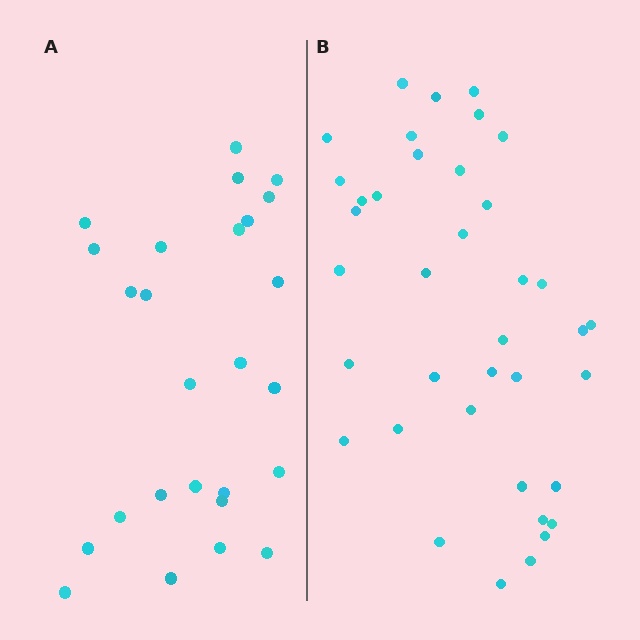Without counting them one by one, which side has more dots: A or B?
Region B (the right region) has more dots.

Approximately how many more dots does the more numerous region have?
Region B has roughly 12 or so more dots than region A.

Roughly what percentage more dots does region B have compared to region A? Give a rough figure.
About 45% more.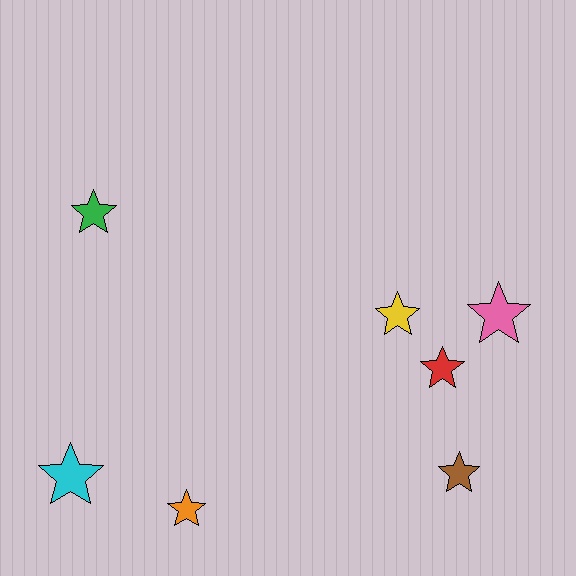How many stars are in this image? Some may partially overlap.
There are 7 stars.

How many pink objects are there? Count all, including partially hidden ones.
There is 1 pink object.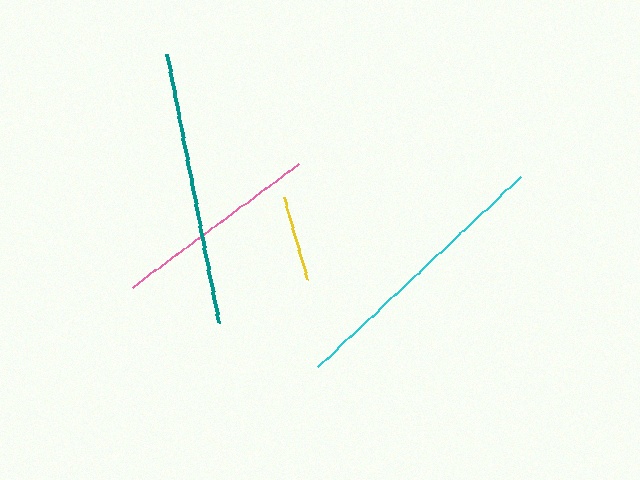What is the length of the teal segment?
The teal segment is approximately 274 pixels long.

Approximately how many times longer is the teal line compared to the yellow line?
The teal line is approximately 3.2 times the length of the yellow line.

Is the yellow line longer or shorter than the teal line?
The teal line is longer than the yellow line.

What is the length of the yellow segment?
The yellow segment is approximately 85 pixels long.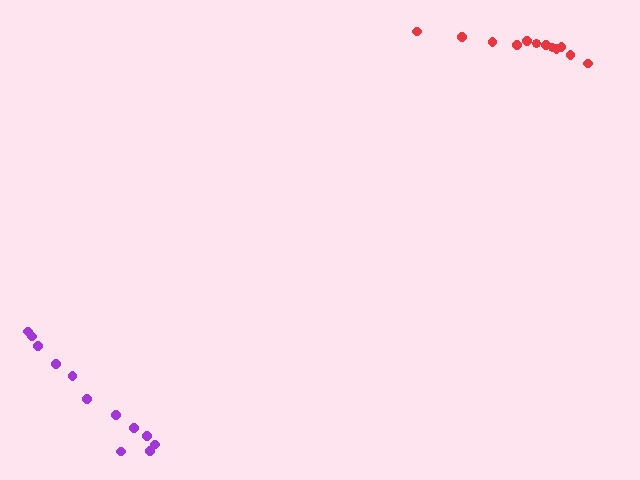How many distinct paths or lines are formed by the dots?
There are 2 distinct paths.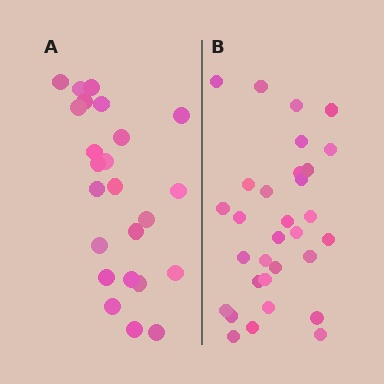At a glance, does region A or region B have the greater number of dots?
Region B (the right region) has more dots.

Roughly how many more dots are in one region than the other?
Region B has roughly 8 or so more dots than region A.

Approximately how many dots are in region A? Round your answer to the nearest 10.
About 20 dots. (The exact count is 24, which rounds to 20.)